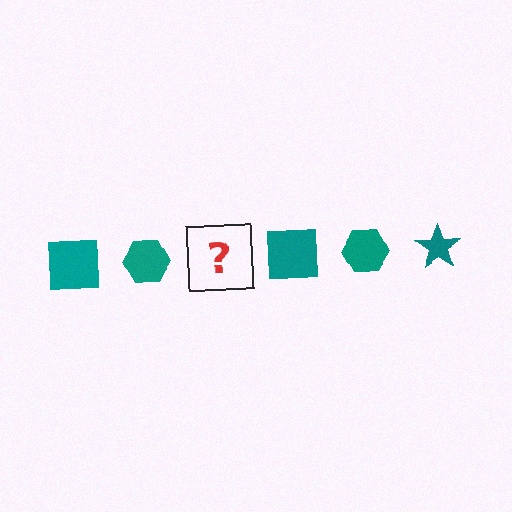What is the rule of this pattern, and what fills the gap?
The rule is that the pattern cycles through square, hexagon, star shapes in teal. The gap should be filled with a teal star.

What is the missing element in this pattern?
The missing element is a teal star.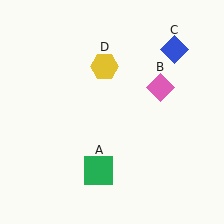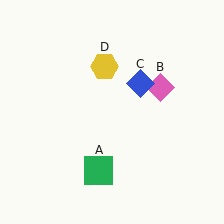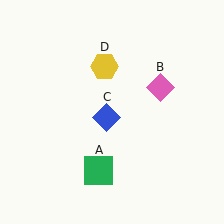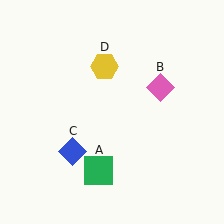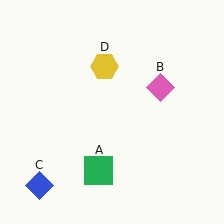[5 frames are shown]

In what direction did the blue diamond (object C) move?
The blue diamond (object C) moved down and to the left.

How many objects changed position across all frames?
1 object changed position: blue diamond (object C).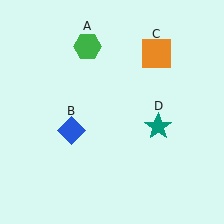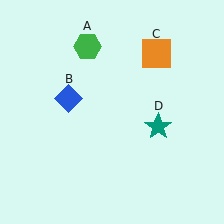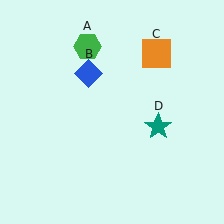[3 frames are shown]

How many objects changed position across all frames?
1 object changed position: blue diamond (object B).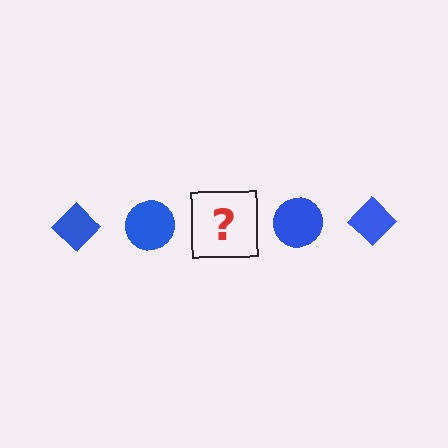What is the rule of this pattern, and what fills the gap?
The rule is that the pattern cycles through diamond, circle shapes in blue. The gap should be filled with a blue diamond.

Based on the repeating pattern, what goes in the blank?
The blank should be a blue diamond.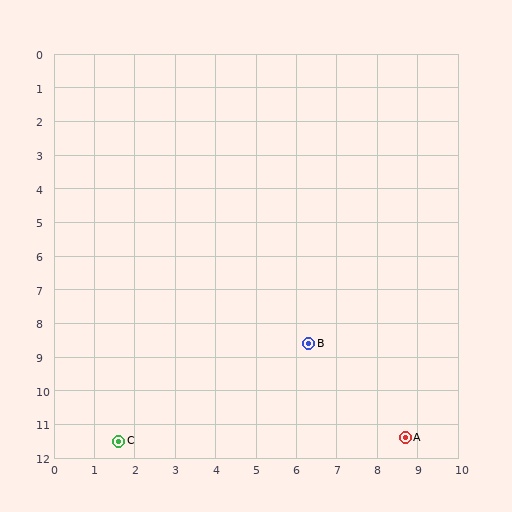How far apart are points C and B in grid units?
Points C and B are about 5.5 grid units apart.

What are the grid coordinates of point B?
Point B is at approximately (6.3, 8.6).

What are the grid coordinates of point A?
Point A is at approximately (8.7, 11.4).